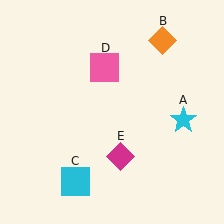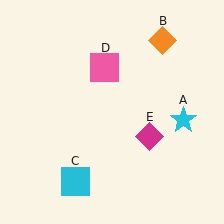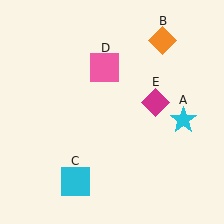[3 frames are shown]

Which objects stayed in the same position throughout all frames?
Cyan star (object A) and orange diamond (object B) and cyan square (object C) and pink square (object D) remained stationary.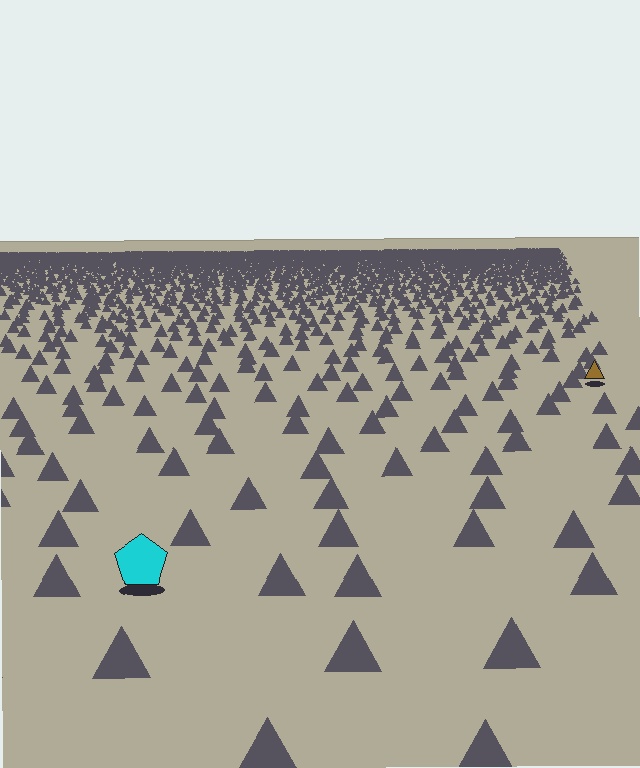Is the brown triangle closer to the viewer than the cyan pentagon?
No. The cyan pentagon is closer — you can tell from the texture gradient: the ground texture is coarser near it.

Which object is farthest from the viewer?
The brown triangle is farthest from the viewer. It appears smaller and the ground texture around it is denser.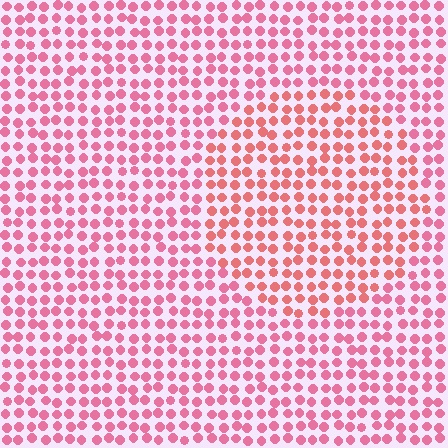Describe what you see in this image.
The image is filled with small pink elements in a uniform arrangement. A circle-shaped region is visible where the elements are tinted to a slightly different hue, forming a subtle color boundary.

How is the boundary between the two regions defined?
The boundary is defined purely by a slight shift in hue (about 20 degrees). Spacing, size, and orientation are identical on both sides.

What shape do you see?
I see a circle.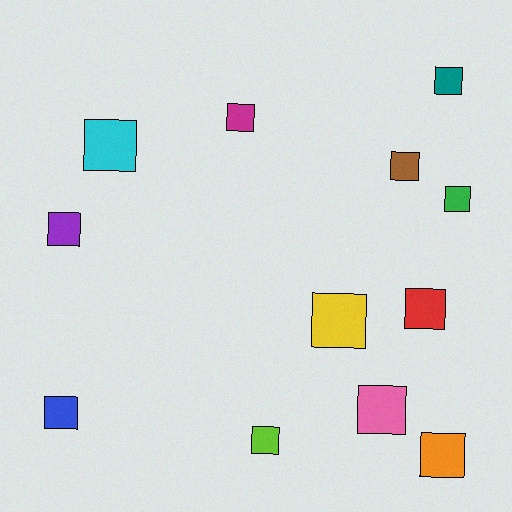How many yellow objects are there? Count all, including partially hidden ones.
There is 1 yellow object.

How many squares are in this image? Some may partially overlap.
There are 12 squares.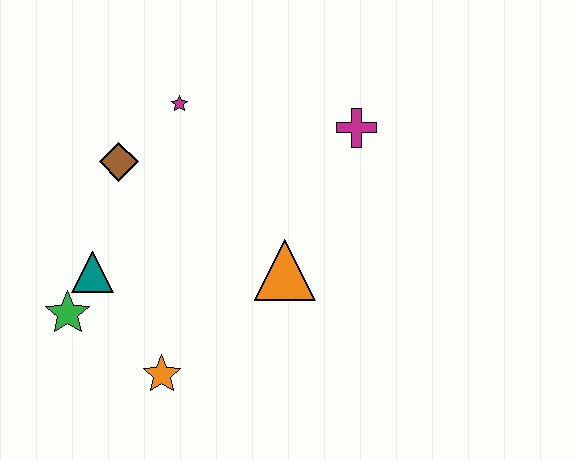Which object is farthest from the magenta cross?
The green star is farthest from the magenta cross.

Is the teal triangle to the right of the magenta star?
No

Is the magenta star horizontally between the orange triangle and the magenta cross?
No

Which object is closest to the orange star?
The green star is closest to the orange star.